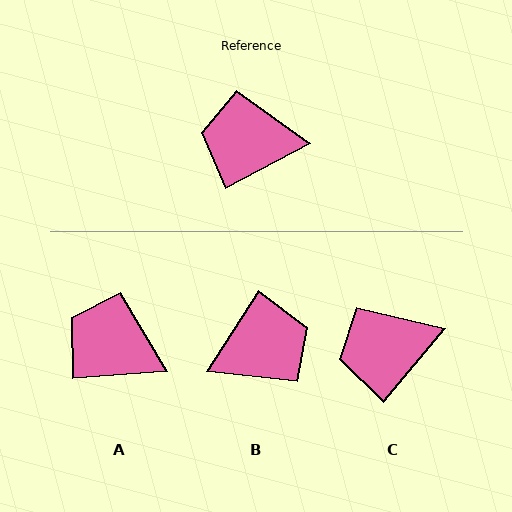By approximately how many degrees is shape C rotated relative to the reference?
Approximately 22 degrees counter-clockwise.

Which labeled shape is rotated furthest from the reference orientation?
B, about 151 degrees away.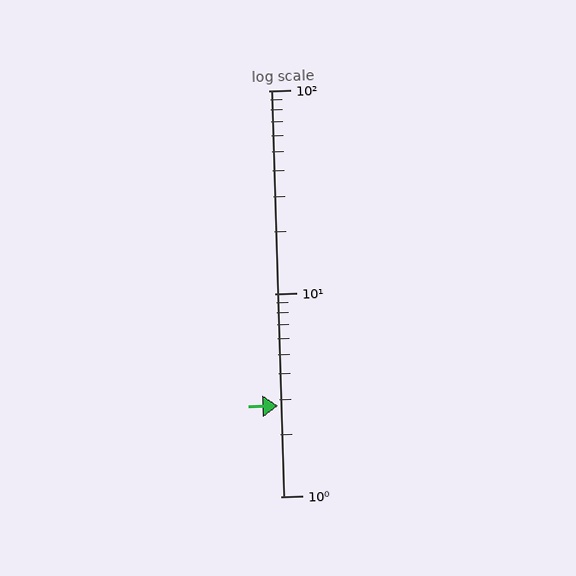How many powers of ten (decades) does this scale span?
The scale spans 2 decades, from 1 to 100.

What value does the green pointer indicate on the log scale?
The pointer indicates approximately 2.8.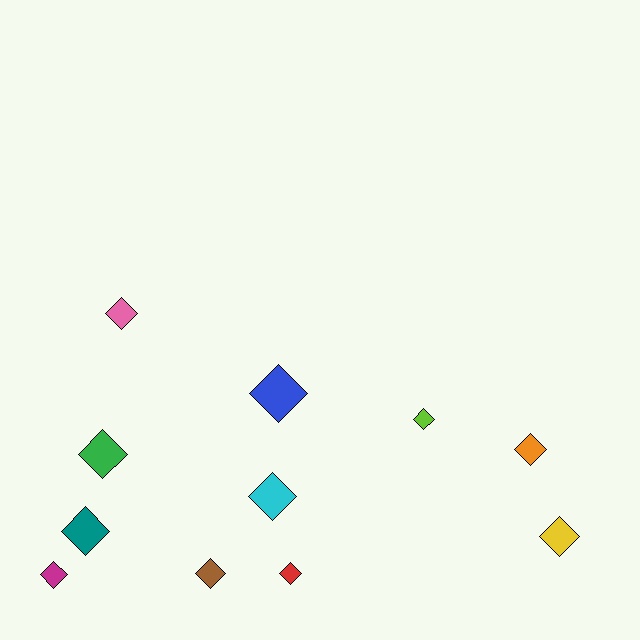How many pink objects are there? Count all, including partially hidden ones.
There is 1 pink object.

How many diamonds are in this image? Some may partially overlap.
There are 11 diamonds.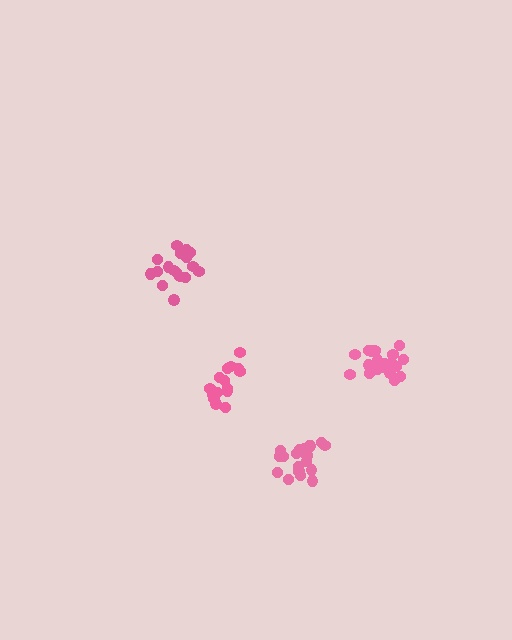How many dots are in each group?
Group 1: 17 dots, Group 2: 21 dots, Group 3: 21 dots, Group 4: 15 dots (74 total).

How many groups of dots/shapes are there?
There are 4 groups.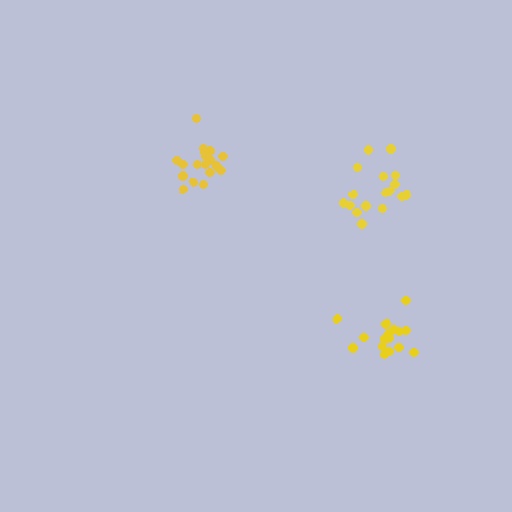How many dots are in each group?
Group 1: 20 dots, Group 2: 17 dots, Group 3: 16 dots (53 total).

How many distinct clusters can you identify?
There are 3 distinct clusters.